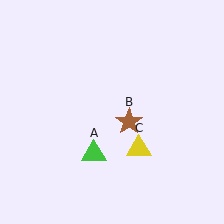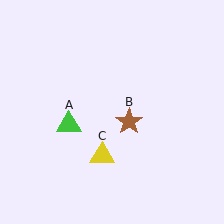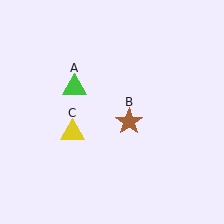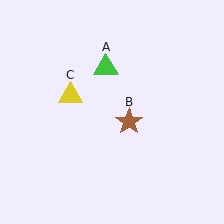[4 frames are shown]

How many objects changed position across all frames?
2 objects changed position: green triangle (object A), yellow triangle (object C).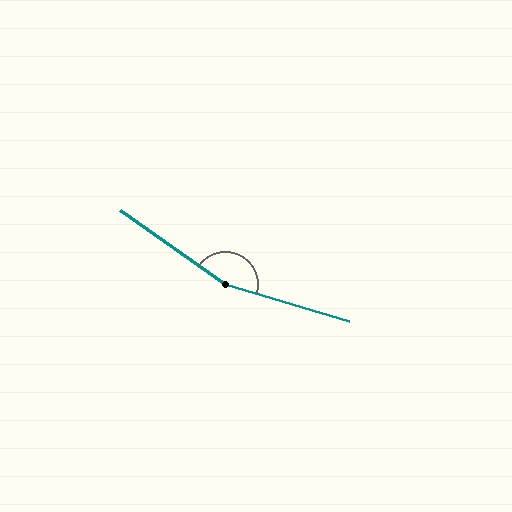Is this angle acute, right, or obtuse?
It is obtuse.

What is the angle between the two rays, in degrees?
Approximately 161 degrees.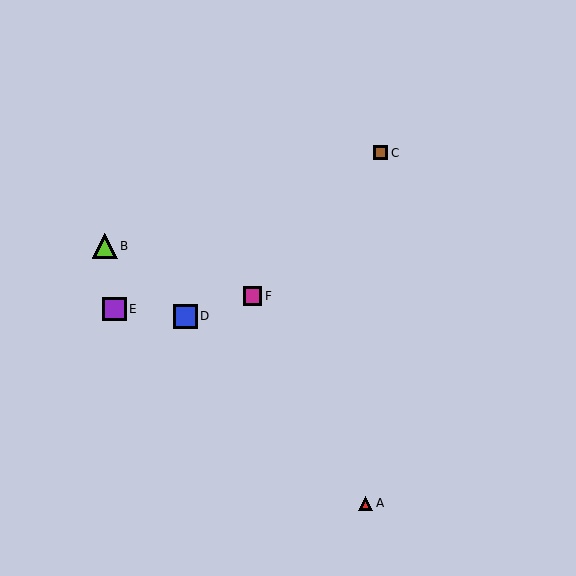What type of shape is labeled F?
Shape F is a magenta square.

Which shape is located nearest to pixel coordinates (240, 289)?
The magenta square (labeled F) at (253, 296) is nearest to that location.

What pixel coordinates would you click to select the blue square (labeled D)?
Click at (185, 316) to select the blue square D.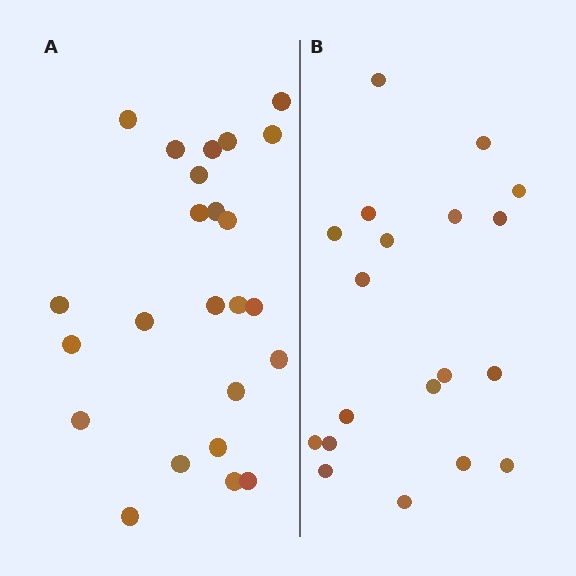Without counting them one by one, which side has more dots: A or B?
Region A (the left region) has more dots.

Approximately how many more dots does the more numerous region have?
Region A has about 5 more dots than region B.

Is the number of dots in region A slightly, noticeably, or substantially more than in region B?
Region A has noticeably more, but not dramatically so. The ratio is roughly 1.3 to 1.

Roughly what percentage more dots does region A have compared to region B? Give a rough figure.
About 25% more.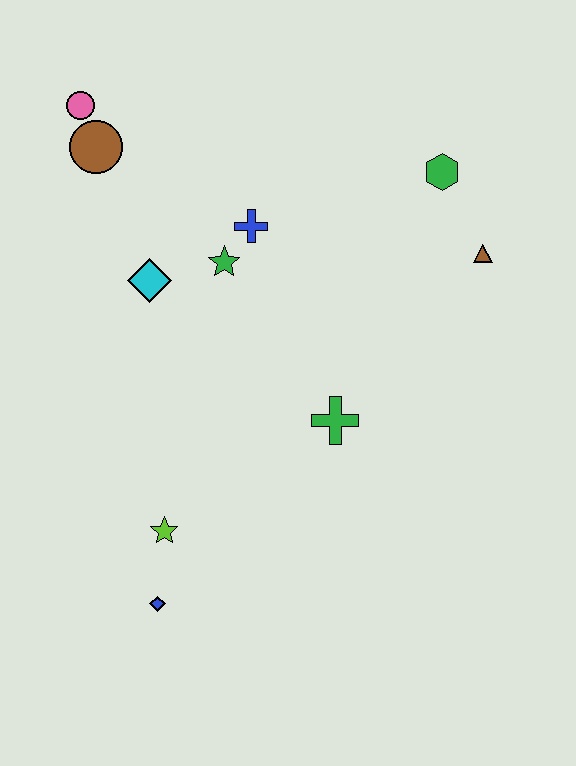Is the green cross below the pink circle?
Yes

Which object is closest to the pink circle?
The brown circle is closest to the pink circle.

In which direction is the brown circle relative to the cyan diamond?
The brown circle is above the cyan diamond.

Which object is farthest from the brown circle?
The blue diamond is farthest from the brown circle.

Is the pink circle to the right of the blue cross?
No